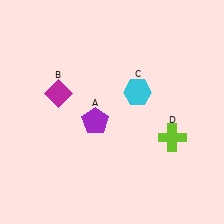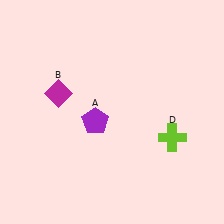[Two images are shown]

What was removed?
The cyan hexagon (C) was removed in Image 2.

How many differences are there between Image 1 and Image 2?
There is 1 difference between the two images.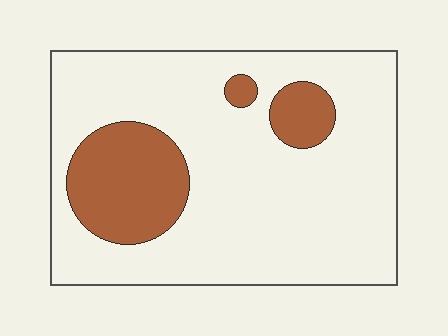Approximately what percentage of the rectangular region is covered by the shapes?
Approximately 20%.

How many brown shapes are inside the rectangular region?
3.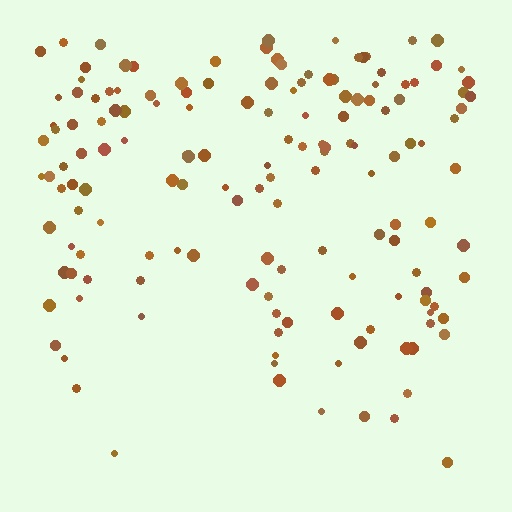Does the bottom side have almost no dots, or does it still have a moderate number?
Still a moderate number, just noticeably fewer than the top.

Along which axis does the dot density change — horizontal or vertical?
Vertical.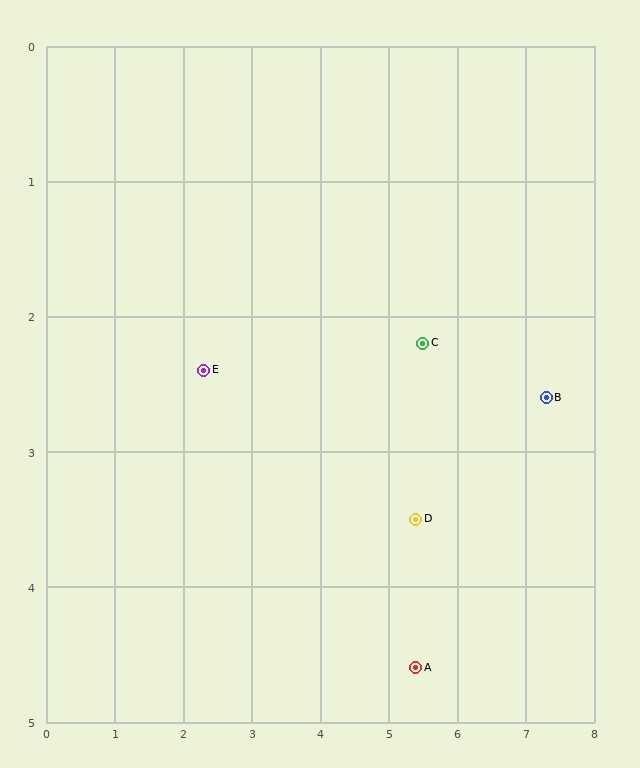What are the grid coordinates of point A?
Point A is at approximately (5.4, 4.6).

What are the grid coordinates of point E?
Point E is at approximately (2.3, 2.4).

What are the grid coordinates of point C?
Point C is at approximately (5.5, 2.2).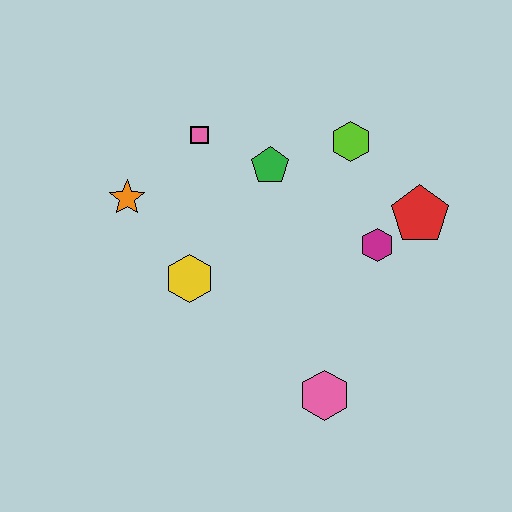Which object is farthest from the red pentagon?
The orange star is farthest from the red pentagon.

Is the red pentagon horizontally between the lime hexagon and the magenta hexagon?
No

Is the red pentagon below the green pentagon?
Yes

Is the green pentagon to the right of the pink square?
Yes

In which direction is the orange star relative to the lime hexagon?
The orange star is to the left of the lime hexagon.